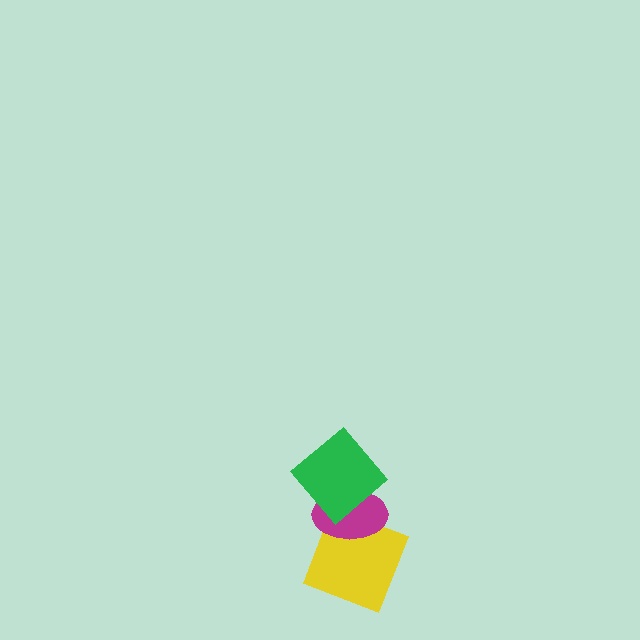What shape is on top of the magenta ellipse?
The green diamond is on top of the magenta ellipse.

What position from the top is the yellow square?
The yellow square is 3rd from the top.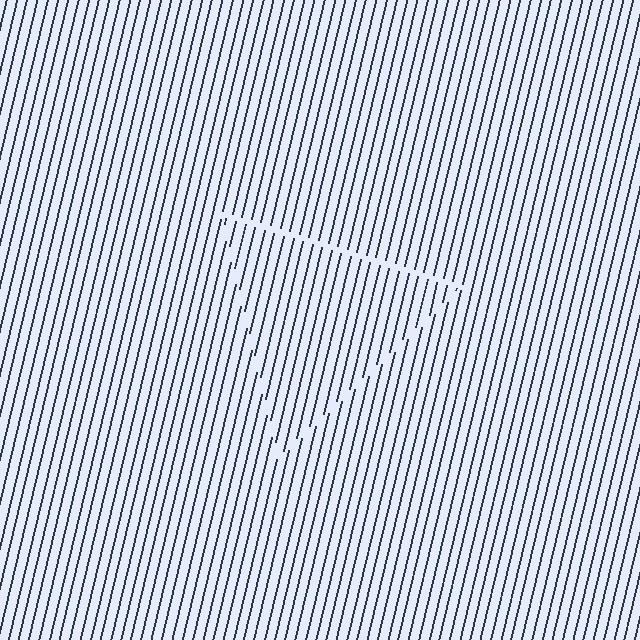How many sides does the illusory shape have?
3 sides — the line-ends trace a triangle.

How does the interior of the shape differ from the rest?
The interior of the shape contains the same grating, shifted by half a period — the contour is defined by the phase discontinuity where line-ends from the inner and outer gratings abut.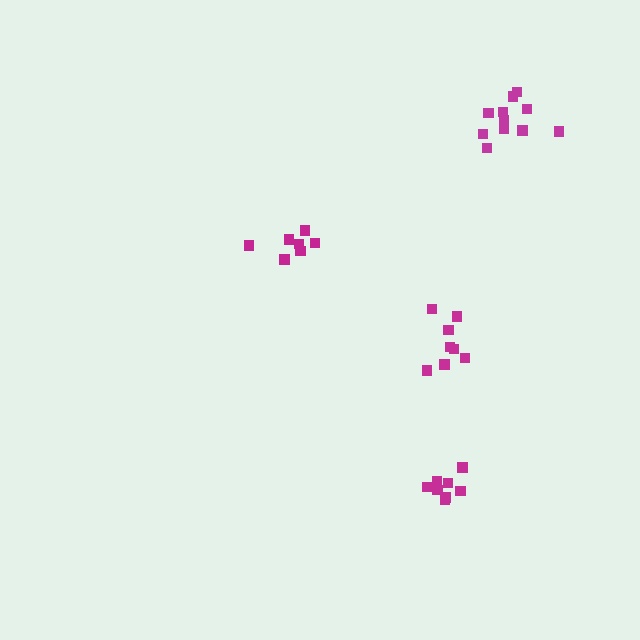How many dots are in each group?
Group 1: 7 dots, Group 2: 8 dots, Group 3: 11 dots, Group 4: 8 dots (34 total).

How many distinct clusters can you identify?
There are 4 distinct clusters.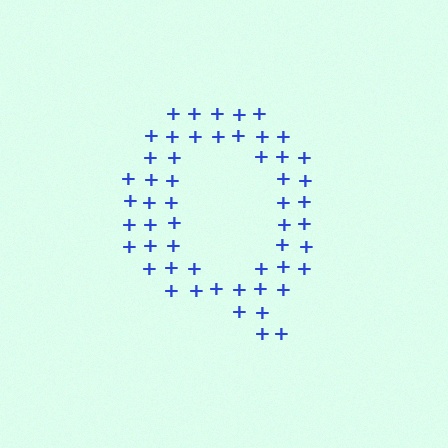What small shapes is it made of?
It is made of small plus signs.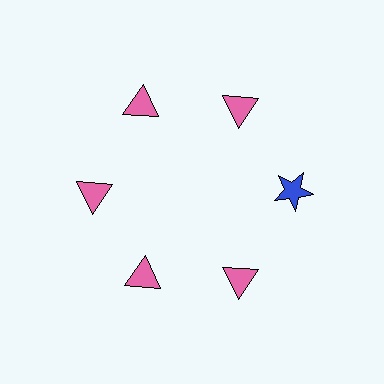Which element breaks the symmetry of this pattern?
The blue star at roughly the 3 o'clock position breaks the symmetry. All other shapes are pink triangles.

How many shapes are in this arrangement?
There are 6 shapes arranged in a ring pattern.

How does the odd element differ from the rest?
It differs in both color (blue instead of pink) and shape (star instead of triangle).